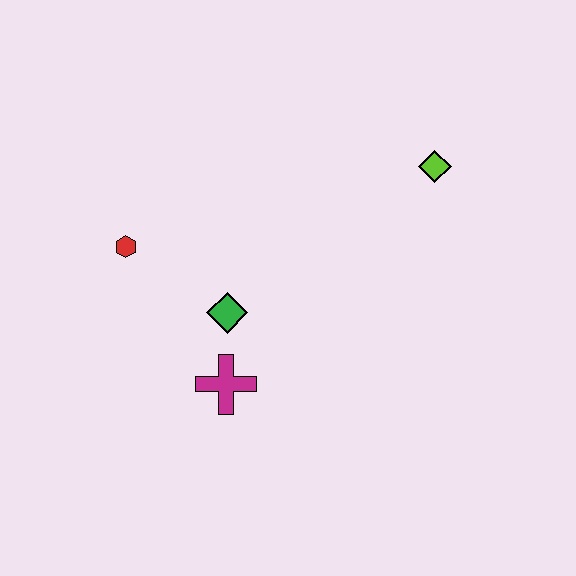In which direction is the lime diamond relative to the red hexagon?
The lime diamond is to the right of the red hexagon.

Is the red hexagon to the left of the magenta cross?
Yes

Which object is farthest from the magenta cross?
The lime diamond is farthest from the magenta cross.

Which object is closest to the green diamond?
The magenta cross is closest to the green diamond.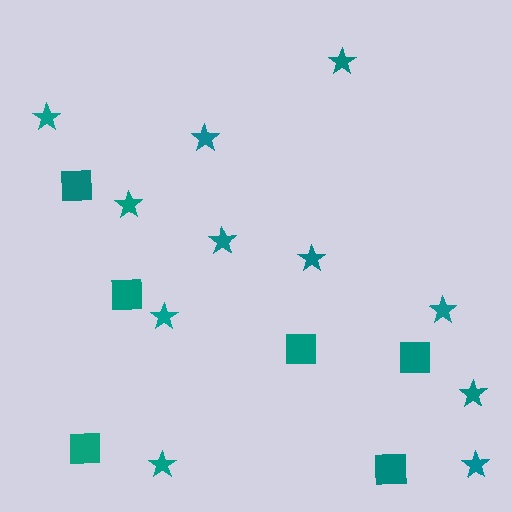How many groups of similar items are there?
There are 2 groups: one group of stars (11) and one group of squares (6).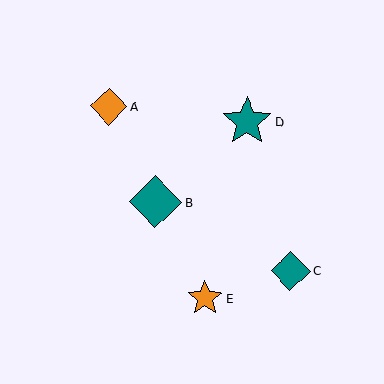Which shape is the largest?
The teal diamond (labeled B) is the largest.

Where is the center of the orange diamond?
The center of the orange diamond is at (109, 106).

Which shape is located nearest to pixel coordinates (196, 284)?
The orange star (labeled E) at (205, 298) is nearest to that location.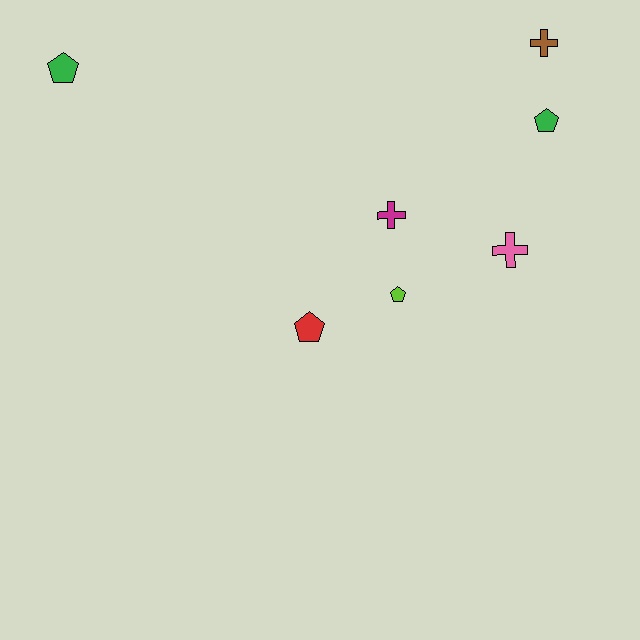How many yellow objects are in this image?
There are no yellow objects.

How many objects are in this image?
There are 7 objects.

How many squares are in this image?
There are no squares.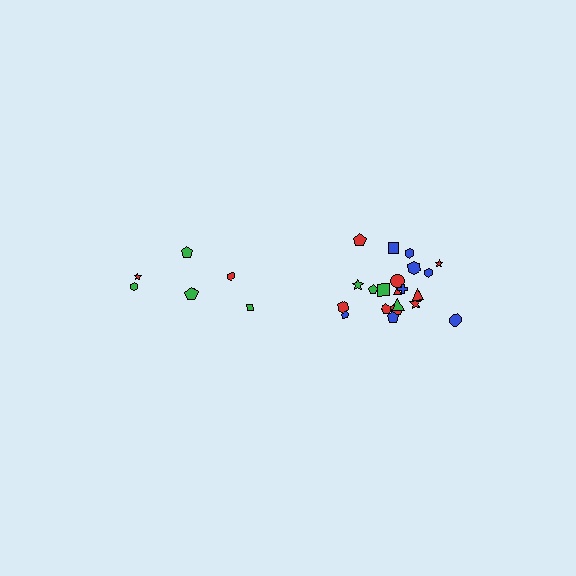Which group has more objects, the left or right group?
The right group.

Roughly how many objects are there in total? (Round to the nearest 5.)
Roughly 30 objects in total.